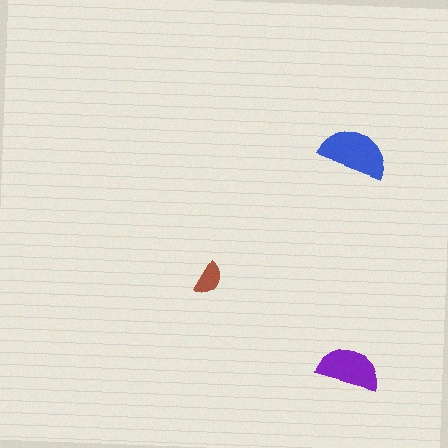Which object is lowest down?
The purple semicircle is bottommost.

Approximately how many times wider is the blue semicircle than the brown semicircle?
About 2 times wider.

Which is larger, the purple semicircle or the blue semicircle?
The blue one.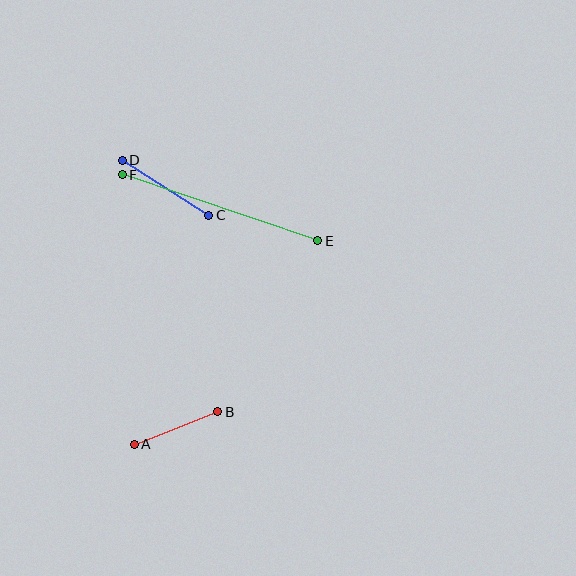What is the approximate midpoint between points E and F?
The midpoint is at approximately (220, 208) pixels.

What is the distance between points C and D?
The distance is approximately 102 pixels.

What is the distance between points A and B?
The distance is approximately 89 pixels.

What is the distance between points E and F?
The distance is approximately 206 pixels.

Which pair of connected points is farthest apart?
Points E and F are farthest apart.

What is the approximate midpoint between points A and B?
The midpoint is at approximately (176, 428) pixels.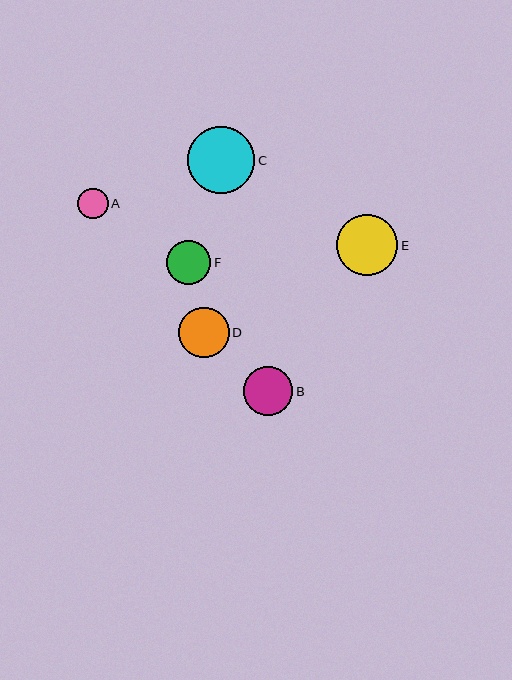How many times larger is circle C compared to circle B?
Circle C is approximately 1.4 times the size of circle B.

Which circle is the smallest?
Circle A is the smallest with a size of approximately 30 pixels.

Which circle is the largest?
Circle C is the largest with a size of approximately 68 pixels.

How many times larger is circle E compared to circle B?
Circle E is approximately 1.2 times the size of circle B.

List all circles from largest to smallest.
From largest to smallest: C, E, D, B, F, A.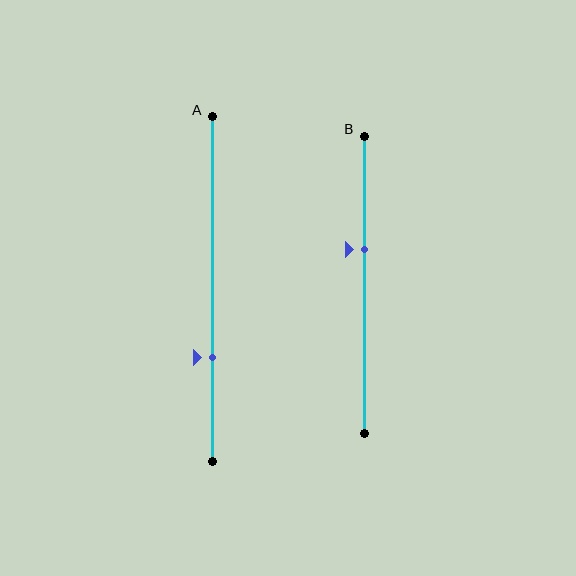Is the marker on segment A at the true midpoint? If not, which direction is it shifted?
No, the marker on segment A is shifted downward by about 20% of the segment length.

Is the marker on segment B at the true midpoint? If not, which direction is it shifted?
No, the marker on segment B is shifted upward by about 12% of the segment length.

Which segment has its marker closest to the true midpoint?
Segment B has its marker closest to the true midpoint.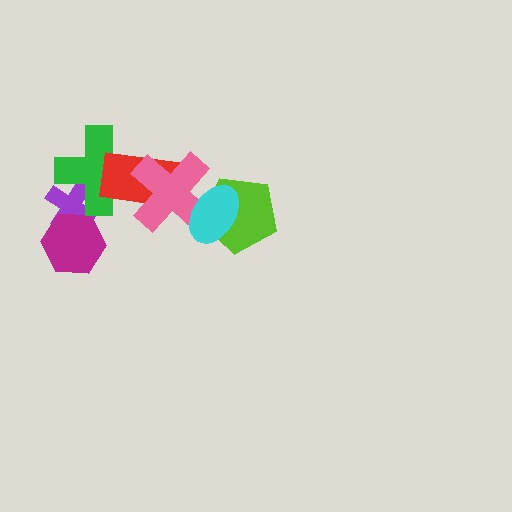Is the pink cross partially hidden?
Yes, it is partially covered by another shape.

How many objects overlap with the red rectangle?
2 objects overlap with the red rectangle.